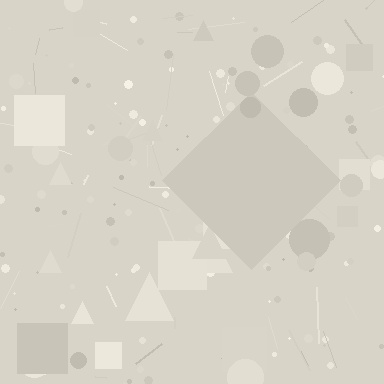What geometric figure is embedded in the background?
A diamond is embedded in the background.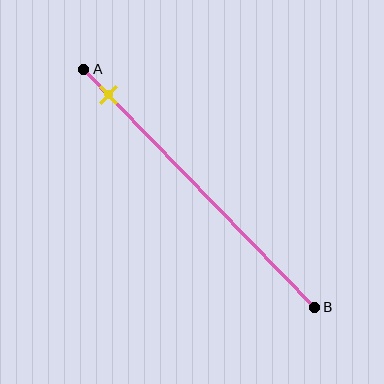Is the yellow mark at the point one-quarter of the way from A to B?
No, the mark is at about 10% from A, not at the 25% one-quarter point.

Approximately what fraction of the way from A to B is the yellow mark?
The yellow mark is approximately 10% of the way from A to B.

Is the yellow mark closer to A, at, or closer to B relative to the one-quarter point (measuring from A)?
The yellow mark is closer to point A than the one-quarter point of segment AB.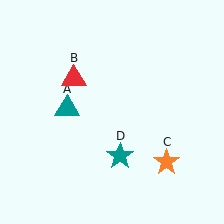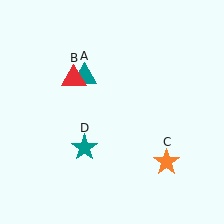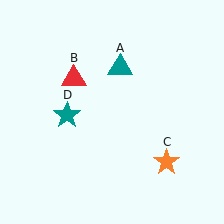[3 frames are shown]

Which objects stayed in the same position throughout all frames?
Red triangle (object B) and orange star (object C) remained stationary.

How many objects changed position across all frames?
2 objects changed position: teal triangle (object A), teal star (object D).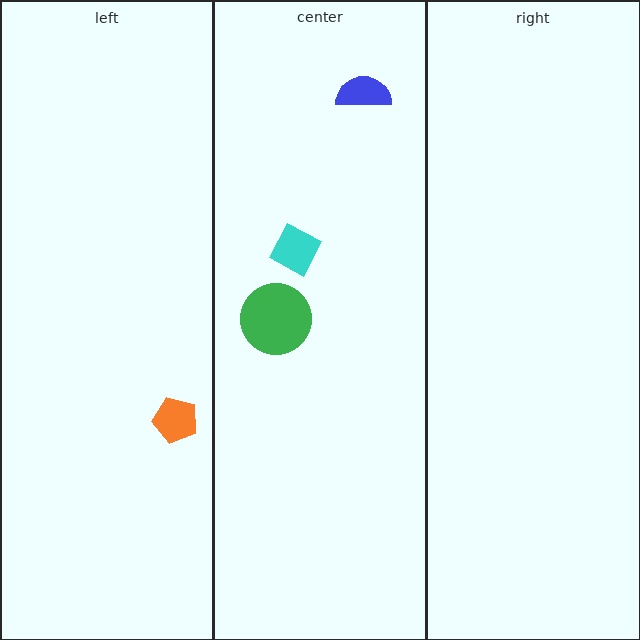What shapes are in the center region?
The blue semicircle, the cyan diamond, the green circle.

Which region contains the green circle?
The center region.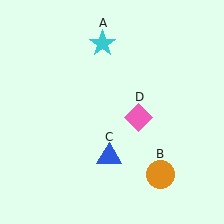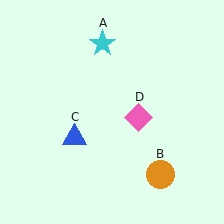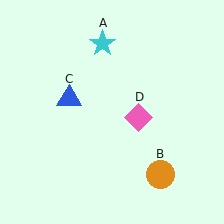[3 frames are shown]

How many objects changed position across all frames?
1 object changed position: blue triangle (object C).